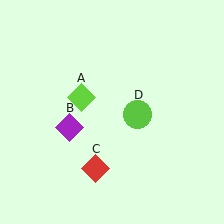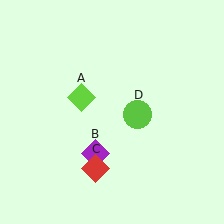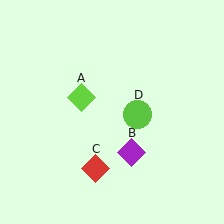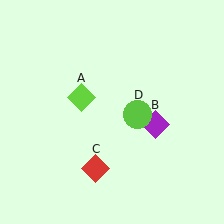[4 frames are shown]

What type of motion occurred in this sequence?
The purple diamond (object B) rotated counterclockwise around the center of the scene.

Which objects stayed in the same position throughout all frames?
Lime diamond (object A) and red diamond (object C) and lime circle (object D) remained stationary.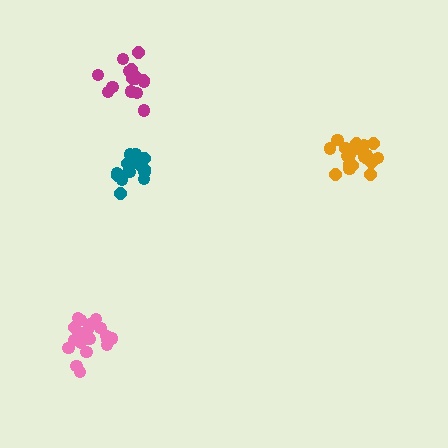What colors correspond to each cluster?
The clusters are colored: teal, orange, magenta, pink.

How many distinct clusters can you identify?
There are 4 distinct clusters.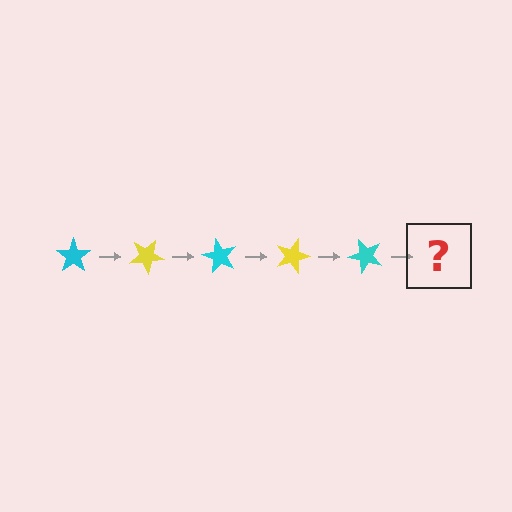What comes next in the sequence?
The next element should be a yellow star, rotated 150 degrees from the start.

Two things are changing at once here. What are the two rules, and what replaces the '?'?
The two rules are that it rotates 30 degrees each step and the color cycles through cyan and yellow. The '?' should be a yellow star, rotated 150 degrees from the start.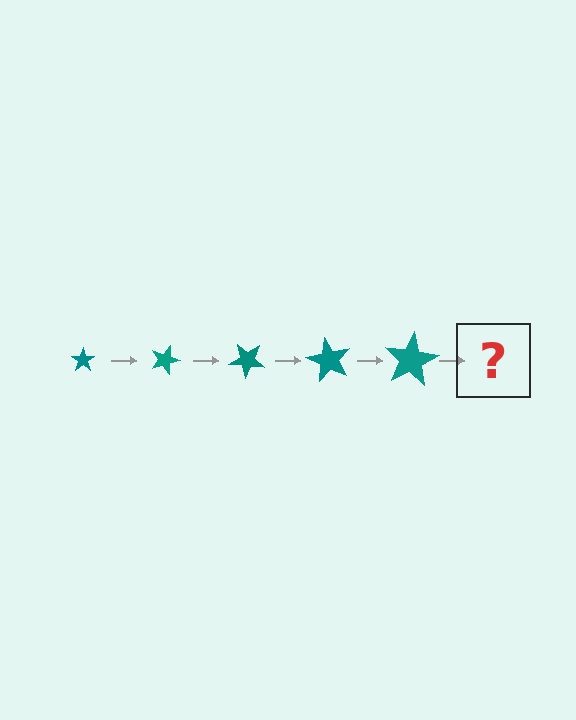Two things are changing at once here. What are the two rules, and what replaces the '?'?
The two rules are that the star grows larger each step and it rotates 20 degrees each step. The '?' should be a star, larger than the previous one and rotated 100 degrees from the start.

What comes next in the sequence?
The next element should be a star, larger than the previous one and rotated 100 degrees from the start.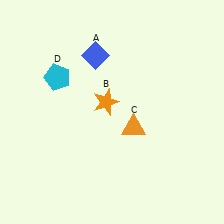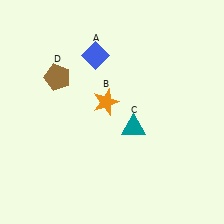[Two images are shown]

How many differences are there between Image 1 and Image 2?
There are 2 differences between the two images.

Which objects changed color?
C changed from orange to teal. D changed from cyan to brown.